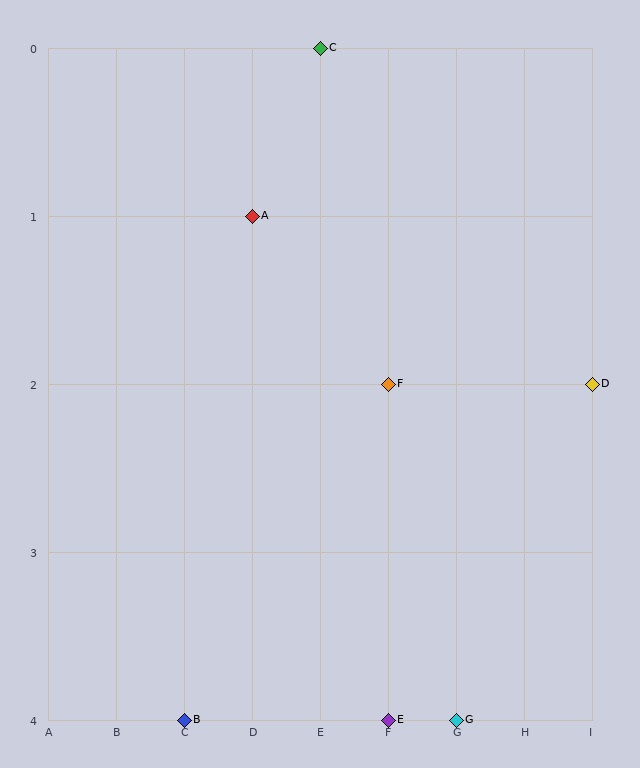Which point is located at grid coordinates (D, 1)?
Point A is at (D, 1).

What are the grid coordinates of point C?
Point C is at grid coordinates (E, 0).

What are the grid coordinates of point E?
Point E is at grid coordinates (F, 4).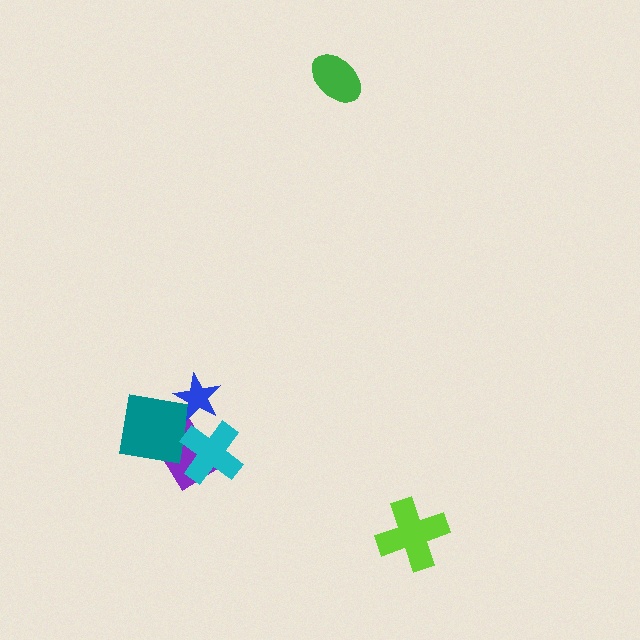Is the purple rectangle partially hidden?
Yes, it is partially covered by another shape.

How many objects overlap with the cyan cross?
1 object overlaps with the cyan cross.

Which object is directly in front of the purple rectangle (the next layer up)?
The teal square is directly in front of the purple rectangle.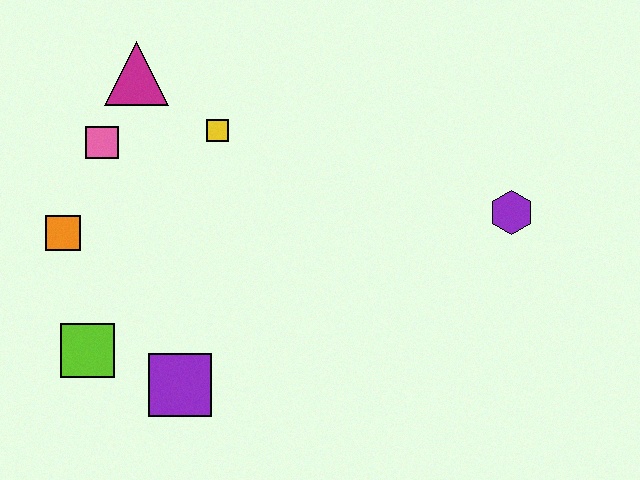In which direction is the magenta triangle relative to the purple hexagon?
The magenta triangle is to the left of the purple hexagon.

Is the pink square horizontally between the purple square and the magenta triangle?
No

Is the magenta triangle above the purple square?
Yes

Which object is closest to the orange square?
The pink square is closest to the orange square.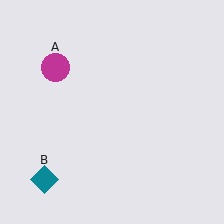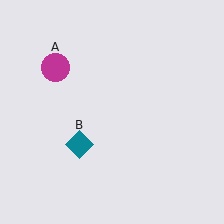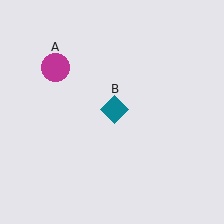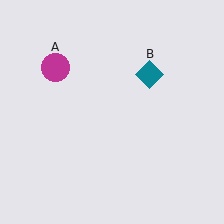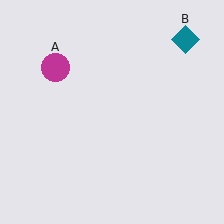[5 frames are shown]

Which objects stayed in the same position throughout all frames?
Magenta circle (object A) remained stationary.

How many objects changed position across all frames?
1 object changed position: teal diamond (object B).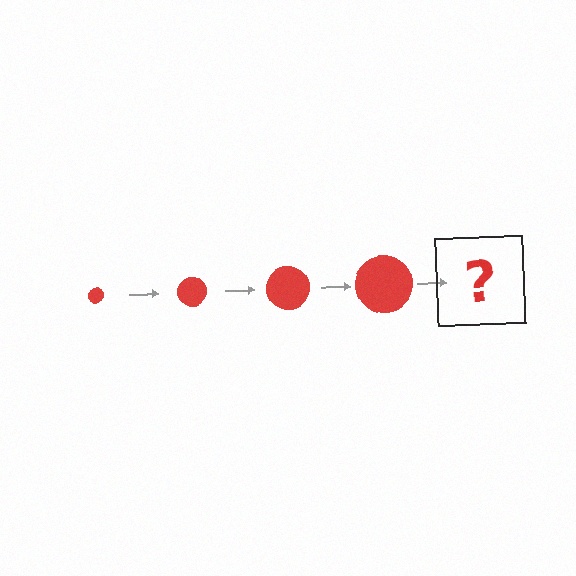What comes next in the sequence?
The next element should be a red circle, larger than the previous one.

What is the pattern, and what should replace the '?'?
The pattern is that the circle gets progressively larger each step. The '?' should be a red circle, larger than the previous one.